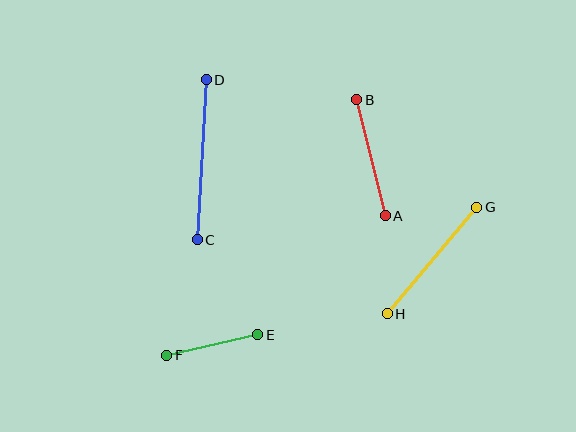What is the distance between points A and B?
The distance is approximately 119 pixels.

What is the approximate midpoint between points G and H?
The midpoint is at approximately (432, 261) pixels.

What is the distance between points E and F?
The distance is approximately 94 pixels.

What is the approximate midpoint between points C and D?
The midpoint is at approximately (202, 160) pixels.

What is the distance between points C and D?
The distance is approximately 160 pixels.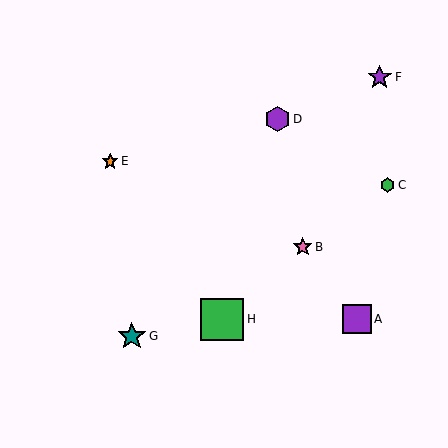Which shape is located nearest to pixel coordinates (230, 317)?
The green square (labeled H) at (222, 319) is nearest to that location.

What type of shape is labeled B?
Shape B is a pink star.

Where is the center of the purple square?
The center of the purple square is at (357, 319).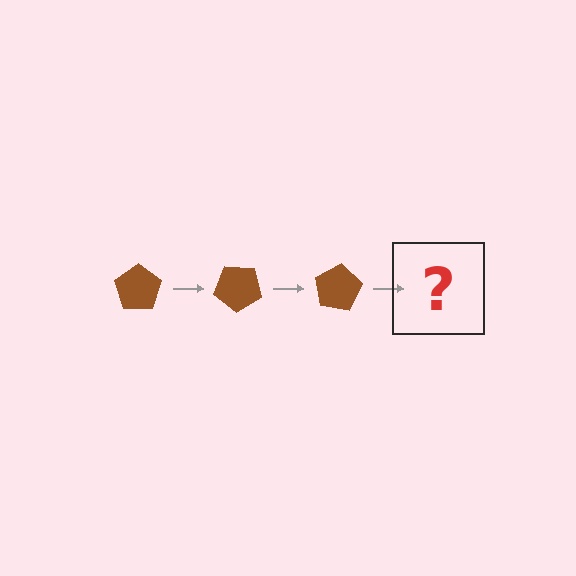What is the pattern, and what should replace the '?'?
The pattern is that the pentagon rotates 40 degrees each step. The '?' should be a brown pentagon rotated 120 degrees.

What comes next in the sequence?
The next element should be a brown pentagon rotated 120 degrees.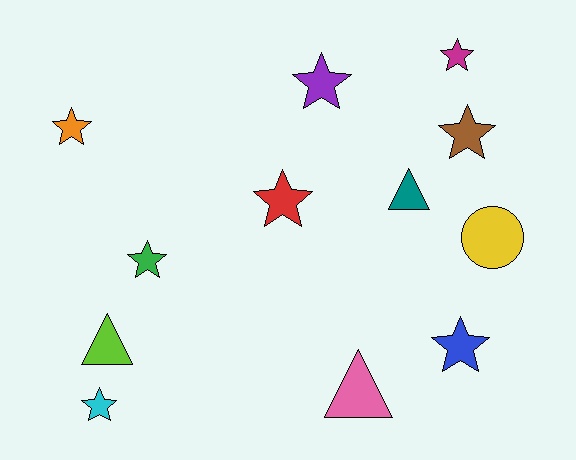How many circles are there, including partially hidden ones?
There is 1 circle.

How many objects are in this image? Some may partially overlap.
There are 12 objects.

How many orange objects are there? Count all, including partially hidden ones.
There is 1 orange object.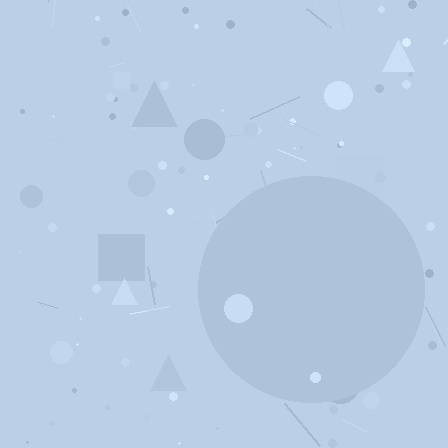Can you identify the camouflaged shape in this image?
The camouflaged shape is a circle.